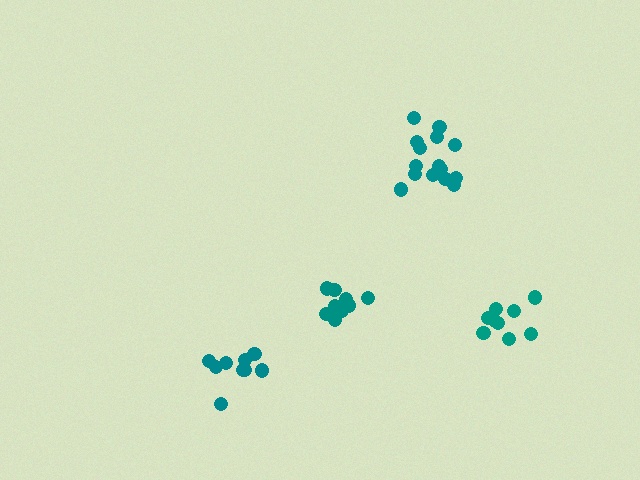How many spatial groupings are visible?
There are 4 spatial groupings.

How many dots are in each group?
Group 1: 15 dots, Group 2: 9 dots, Group 3: 9 dots, Group 4: 9 dots (42 total).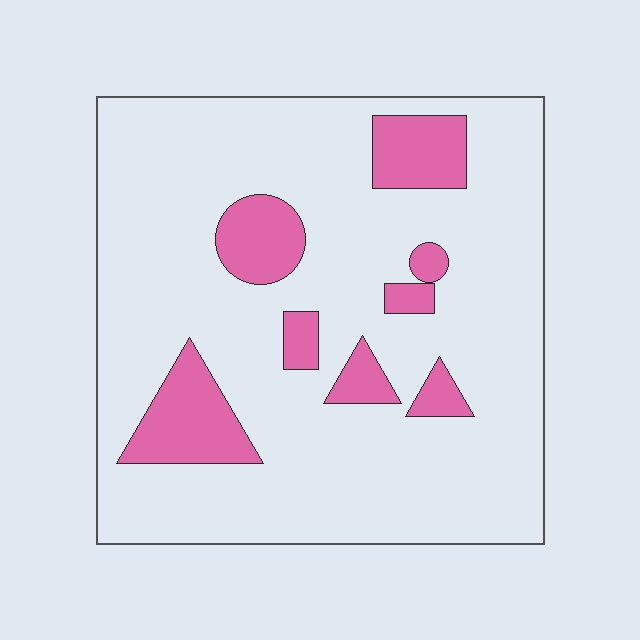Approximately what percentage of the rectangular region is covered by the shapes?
Approximately 15%.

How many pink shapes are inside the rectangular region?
8.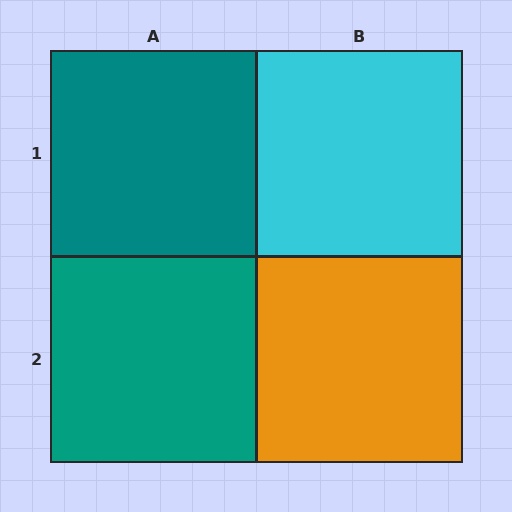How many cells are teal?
2 cells are teal.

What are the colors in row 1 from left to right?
Teal, cyan.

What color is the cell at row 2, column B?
Orange.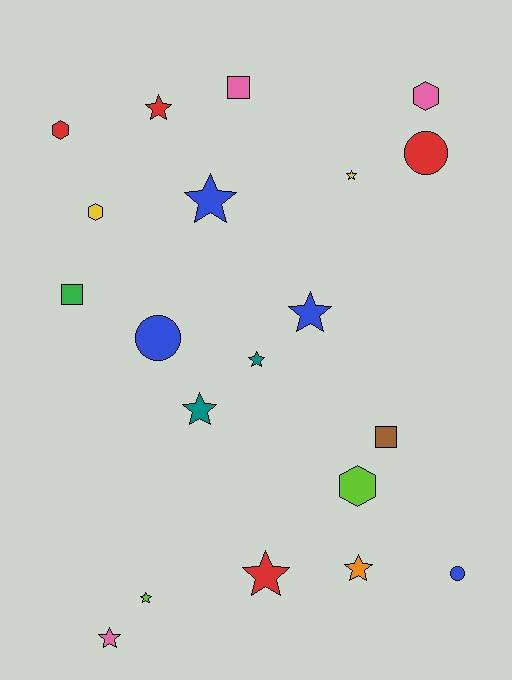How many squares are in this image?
There are 3 squares.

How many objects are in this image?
There are 20 objects.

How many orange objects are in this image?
There is 1 orange object.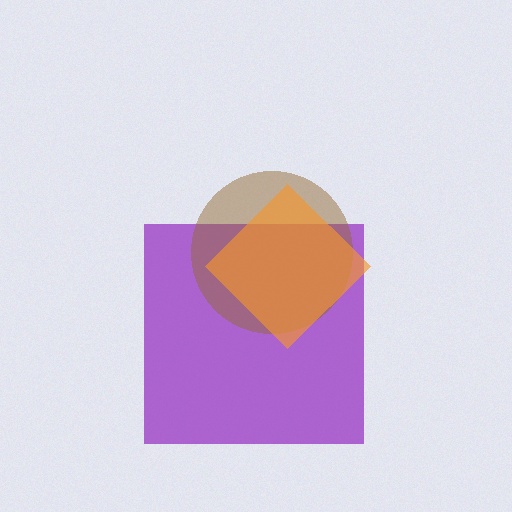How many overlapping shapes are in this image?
There are 3 overlapping shapes in the image.